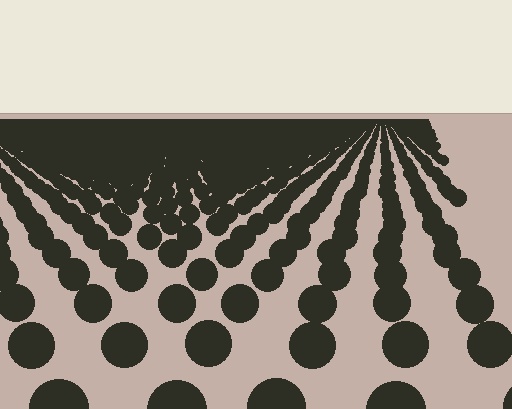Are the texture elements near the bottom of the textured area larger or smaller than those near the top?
Larger. Near the bottom, elements are closer to the viewer and appear at a bigger on-screen size.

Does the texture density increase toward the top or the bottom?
Density increases toward the top.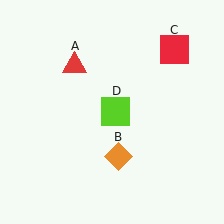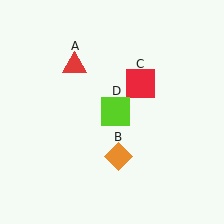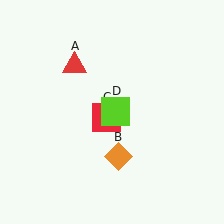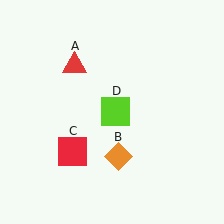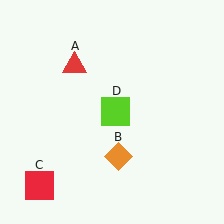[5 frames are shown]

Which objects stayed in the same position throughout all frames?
Red triangle (object A) and orange diamond (object B) and lime square (object D) remained stationary.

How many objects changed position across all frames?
1 object changed position: red square (object C).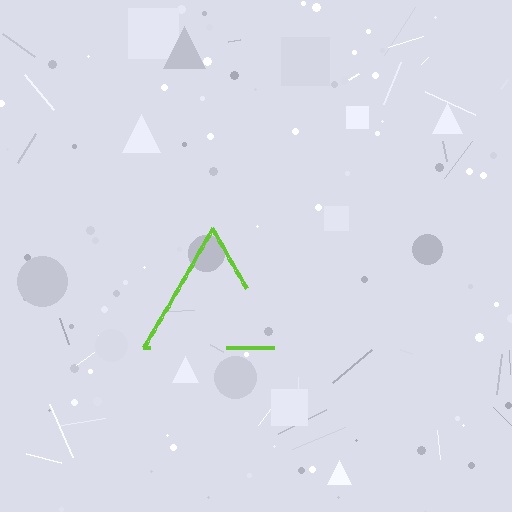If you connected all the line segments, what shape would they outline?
They would outline a triangle.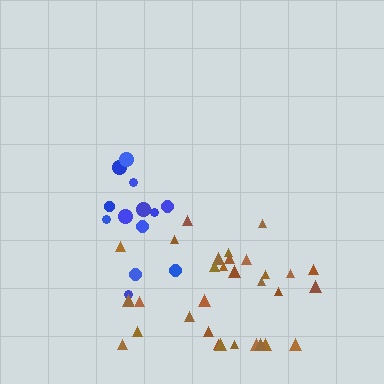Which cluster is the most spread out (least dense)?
Blue.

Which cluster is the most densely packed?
Brown.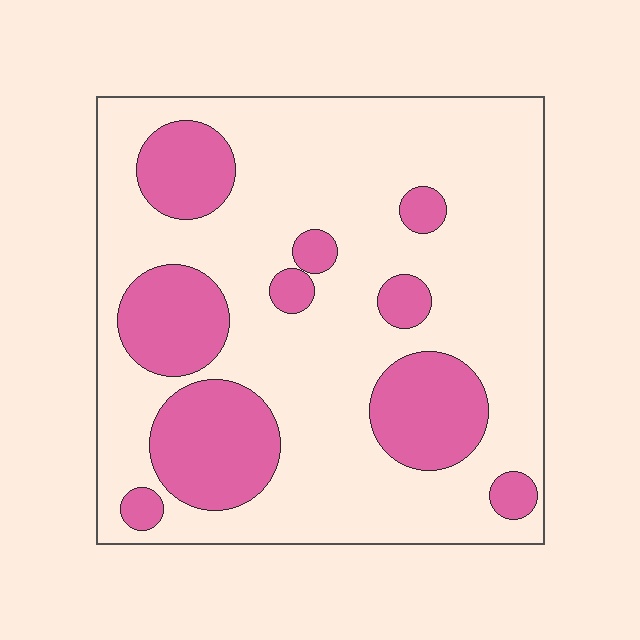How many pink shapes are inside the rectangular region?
10.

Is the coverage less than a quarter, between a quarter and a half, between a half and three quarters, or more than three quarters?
Between a quarter and a half.